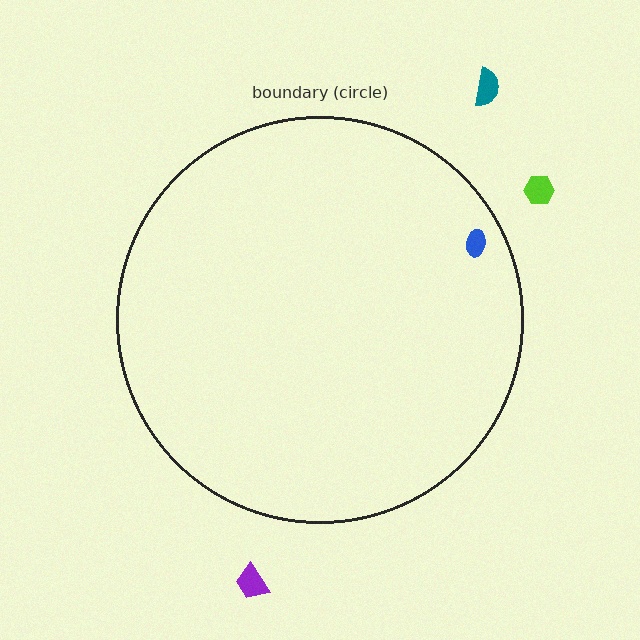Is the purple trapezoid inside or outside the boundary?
Outside.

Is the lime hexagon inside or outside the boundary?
Outside.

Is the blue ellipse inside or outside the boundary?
Inside.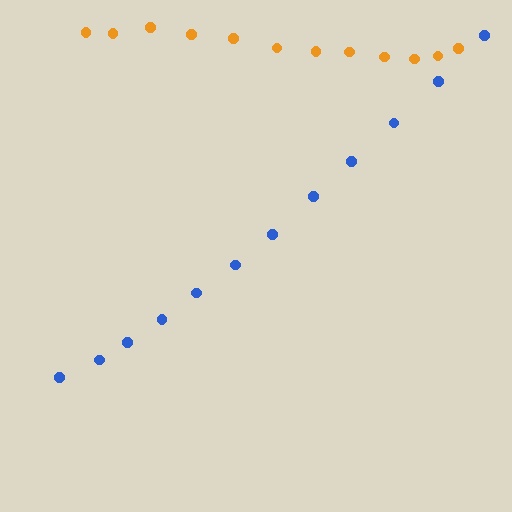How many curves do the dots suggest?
There are 2 distinct paths.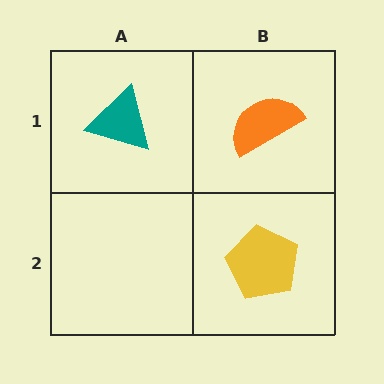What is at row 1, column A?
A teal triangle.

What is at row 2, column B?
A yellow pentagon.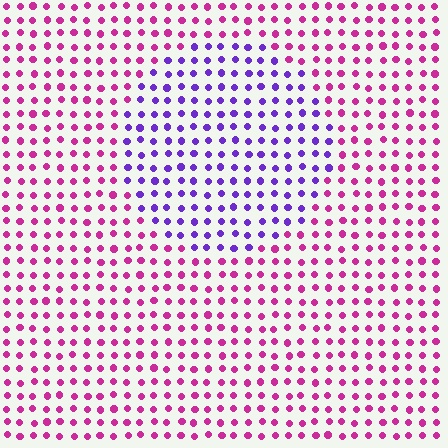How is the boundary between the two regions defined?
The boundary is defined purely by a slight shift in hue (about 54 degrees). Spacing, size, and orientation are identical on both sides.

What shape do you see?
I see a circle.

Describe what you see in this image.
The image is filled with small magenta elements in a uniform arrangement. A circle-shaped region is visible where the elements are tinted to a slightly different hue, forming a subtle color boundary.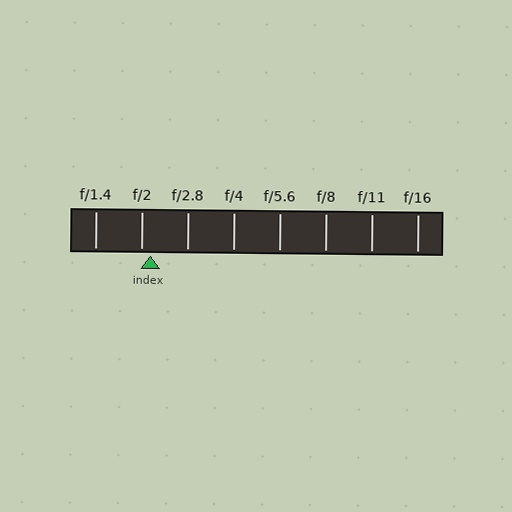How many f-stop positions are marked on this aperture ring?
There are 8 f-stop positions marked.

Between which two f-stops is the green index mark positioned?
The index mark is between f/2 and f/2.8.